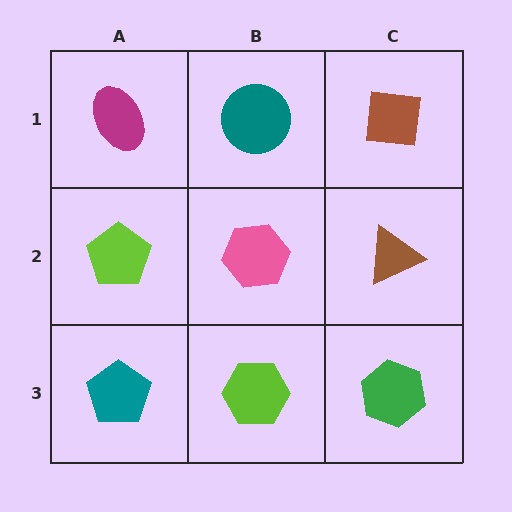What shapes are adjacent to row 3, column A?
A lime pentagon (row 2, column A), a lime hexagon (row 3, column B).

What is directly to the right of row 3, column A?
A lime hexagon.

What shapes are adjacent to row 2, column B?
A teal circle (row 1, column B), a lime hexagon (row 3, column B), a lime pentagon (row 2, column A), a brown triangle (row 2, column C).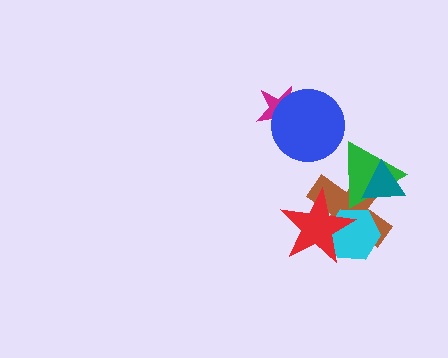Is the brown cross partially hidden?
Yes, it is partially covered by another shape.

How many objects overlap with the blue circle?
1 object overlaps with the blue circle.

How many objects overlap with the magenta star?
1 object overlaps with the magenta star.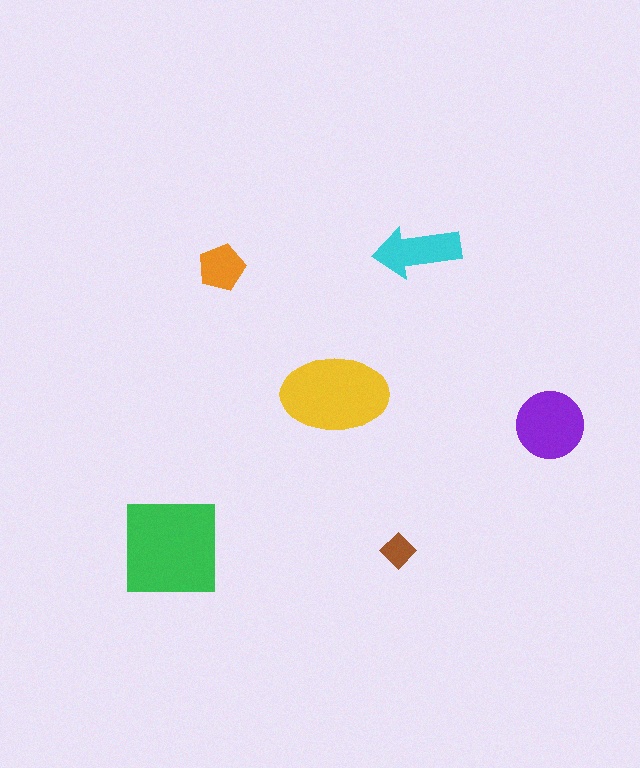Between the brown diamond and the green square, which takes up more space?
The green square.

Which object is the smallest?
The brown diamond.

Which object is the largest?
The green square.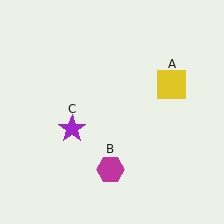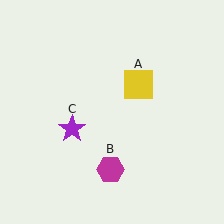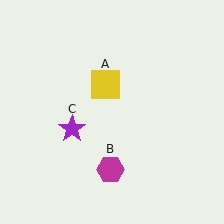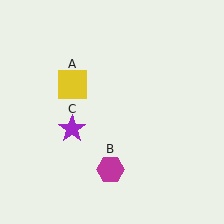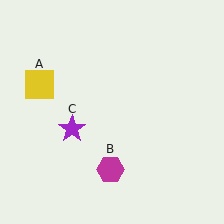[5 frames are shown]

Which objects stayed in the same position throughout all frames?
Magenta hexagon (object B) and purple star (object C) remained stationary.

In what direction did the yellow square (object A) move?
The yellow square (object A) moved left.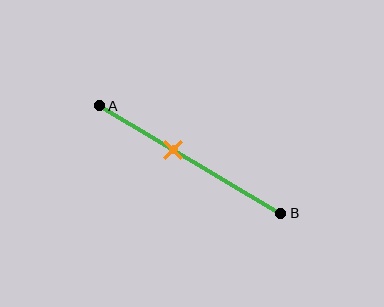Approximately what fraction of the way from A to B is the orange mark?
The orange mark is approximately 40% of the way from A to B.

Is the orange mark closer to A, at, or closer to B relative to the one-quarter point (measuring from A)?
The orange mark is closer to point B than the one-quarter point of segment AB.